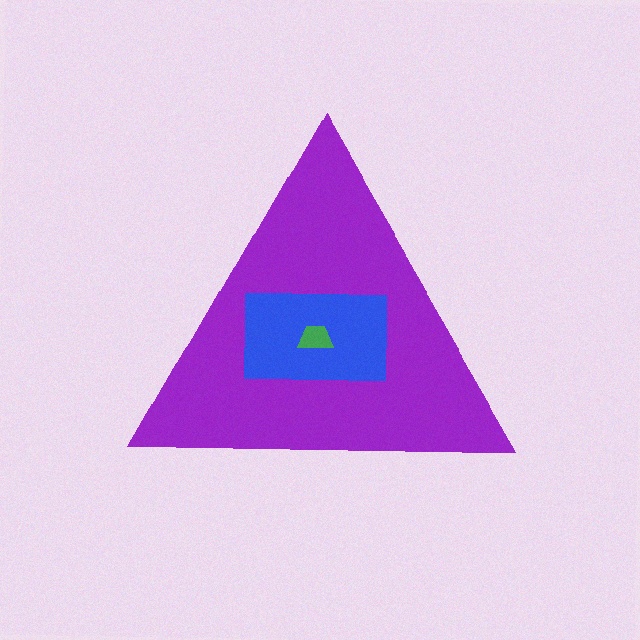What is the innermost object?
The green trapezoid.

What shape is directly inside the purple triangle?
The blue rectangle.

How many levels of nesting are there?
3.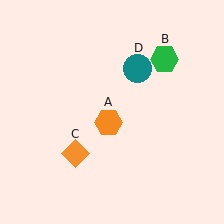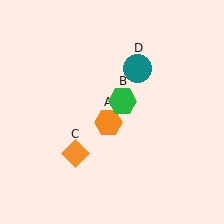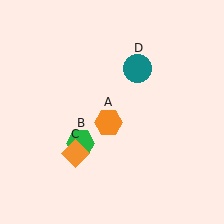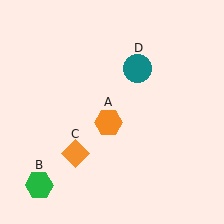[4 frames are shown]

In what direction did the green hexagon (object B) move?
The green hexagon (object B) moved down and to the left.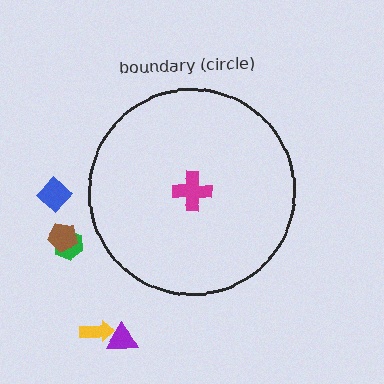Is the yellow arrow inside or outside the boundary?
Outside.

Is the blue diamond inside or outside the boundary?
Outside.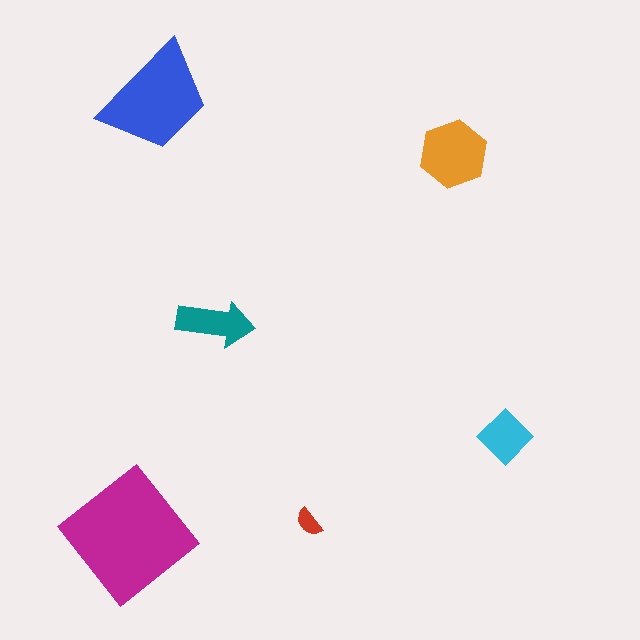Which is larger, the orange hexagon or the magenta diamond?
The magenta diamond.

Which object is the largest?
The magenta diamond.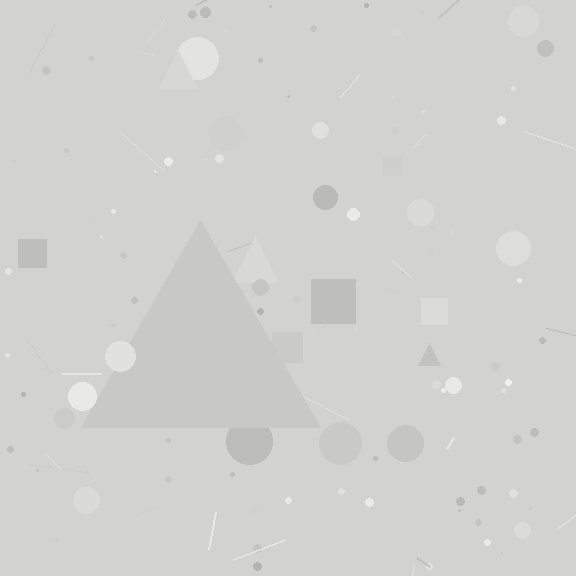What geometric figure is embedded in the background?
A triangle is embedded in the background.